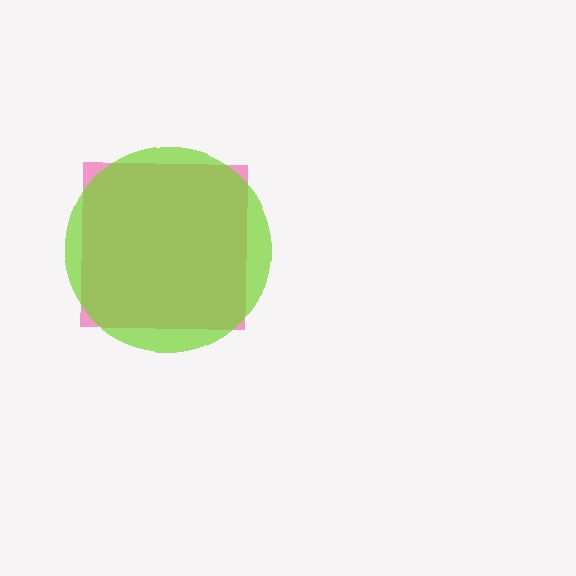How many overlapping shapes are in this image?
There are 2 overlapping shapes in the image.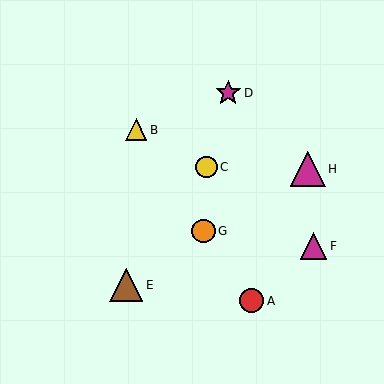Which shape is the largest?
The magenta triangle (labeled H) is the largest.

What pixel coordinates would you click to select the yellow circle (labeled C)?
Click at (206, 167) to select the yellow circle C.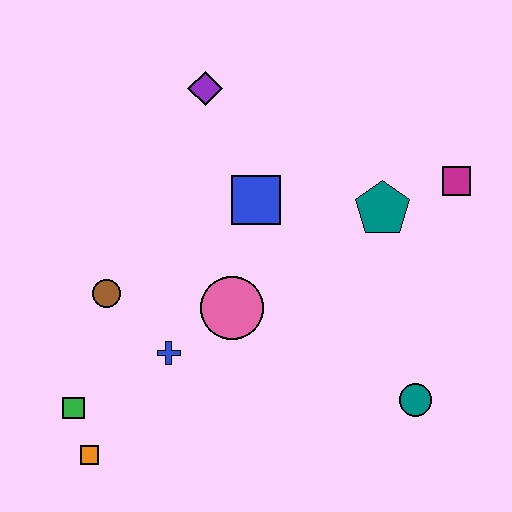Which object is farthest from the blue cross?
The magenta square is farthest from the blue cross.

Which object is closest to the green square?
The orange square is closest to the green square.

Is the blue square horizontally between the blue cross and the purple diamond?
No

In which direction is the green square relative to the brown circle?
The green square is below the brown circle.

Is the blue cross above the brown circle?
No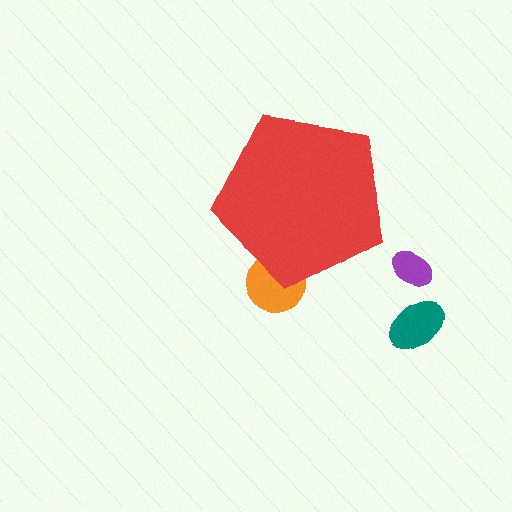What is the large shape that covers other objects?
A red pentagon.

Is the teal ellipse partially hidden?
No, the teal ellipse is fully visible.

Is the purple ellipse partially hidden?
No, the purple ellipse is fully visible.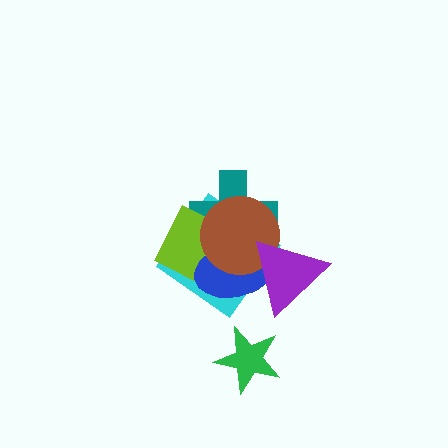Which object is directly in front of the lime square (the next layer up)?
The blue ellipse is directly in front of the lime square.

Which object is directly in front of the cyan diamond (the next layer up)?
The teal cross is directly in front of the cyan diamond.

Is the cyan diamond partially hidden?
Yes, it is partially covered by another shape.